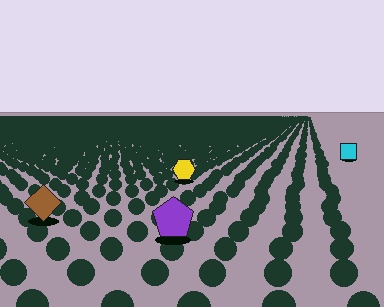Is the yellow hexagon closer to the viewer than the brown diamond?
No. The brown diamond is closer — you can tell from the texture gradient: the ground texture is coarser near it.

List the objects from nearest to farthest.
From nearest to farthest: the purple pentagon, the brown diamond, the yellow hexagon, the cyan square.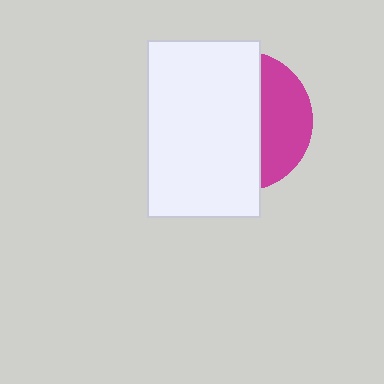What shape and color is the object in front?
The object in front is a white rectangle.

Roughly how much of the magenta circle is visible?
A small part of it is visible (roughly 33%).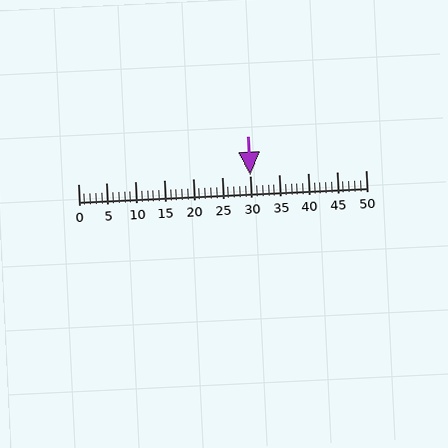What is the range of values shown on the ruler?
The ruler shows values from 0 to 50.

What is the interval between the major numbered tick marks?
The major tick marks are spaced 5 units apart.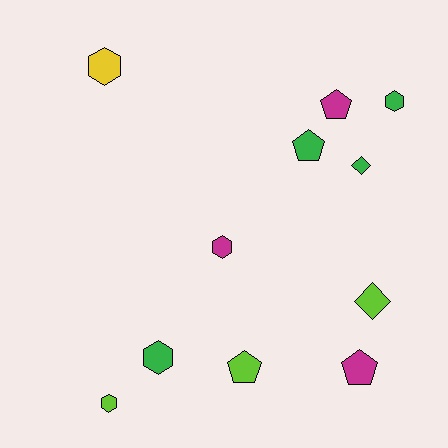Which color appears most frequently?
Green, with 4 objects.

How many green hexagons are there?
There are 2 green hexagons.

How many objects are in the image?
There are 11 objects.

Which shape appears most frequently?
Hexagon, with 5 objects.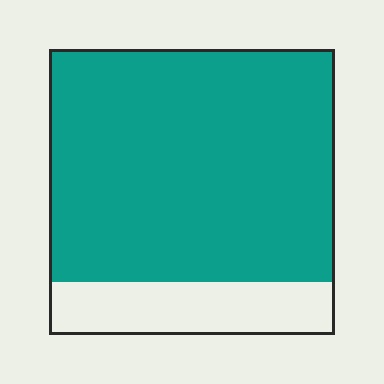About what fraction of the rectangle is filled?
About four fifths (4/5).